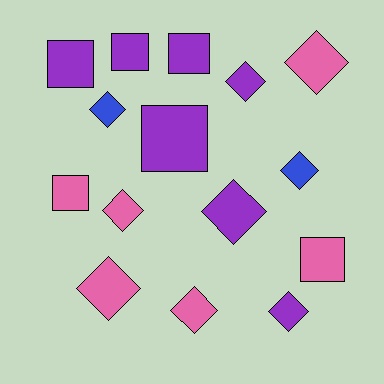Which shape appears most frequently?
Diamond, with 9 objects.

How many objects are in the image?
There are 15 objects.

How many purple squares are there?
There are 4 purple squares.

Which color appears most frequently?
Purple, with 7 objects.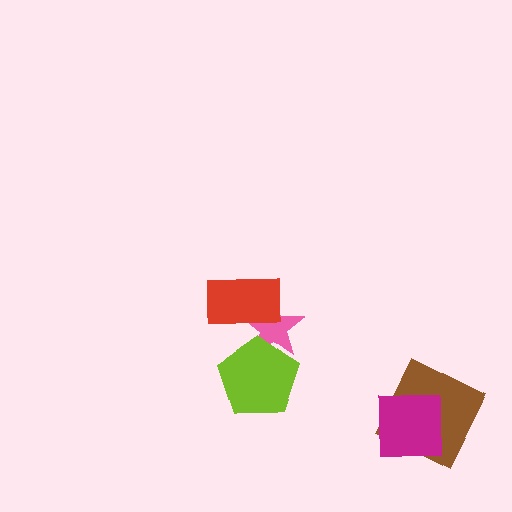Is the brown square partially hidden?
Yes, it is partially covered by another shape.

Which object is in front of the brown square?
The magenta square is in front of the brown square.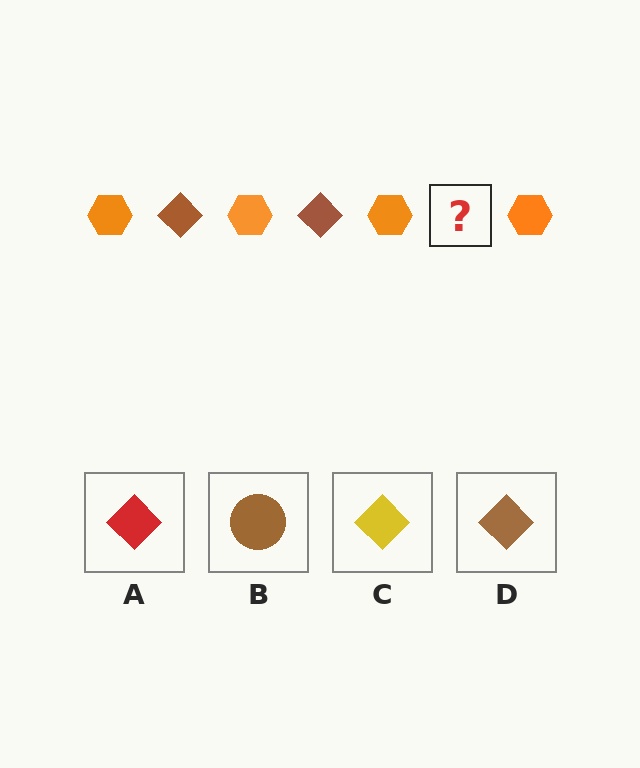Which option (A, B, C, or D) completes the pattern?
D.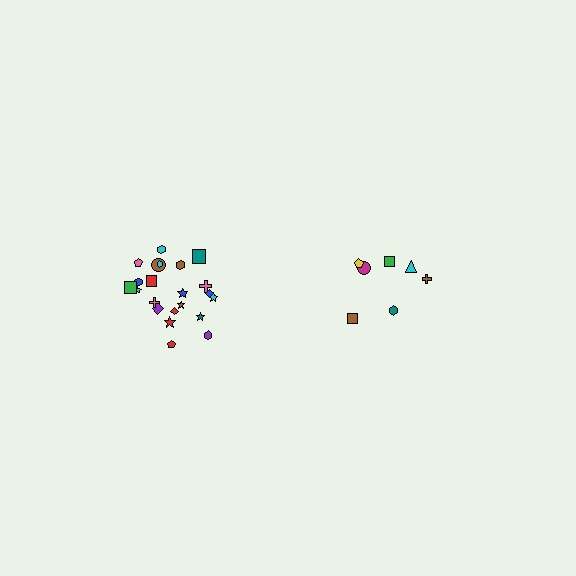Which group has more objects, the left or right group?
The left group.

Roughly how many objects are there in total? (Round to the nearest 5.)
Roughly 30 objects in total.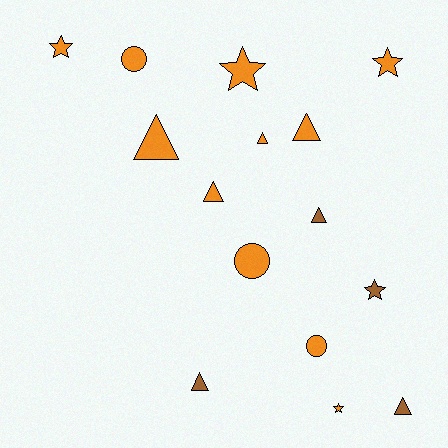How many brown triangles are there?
There are 3 brown triangles.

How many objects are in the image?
There are 15 objects.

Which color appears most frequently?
Orange, with 11 objects.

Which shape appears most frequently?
Triangle, with 7 objects.